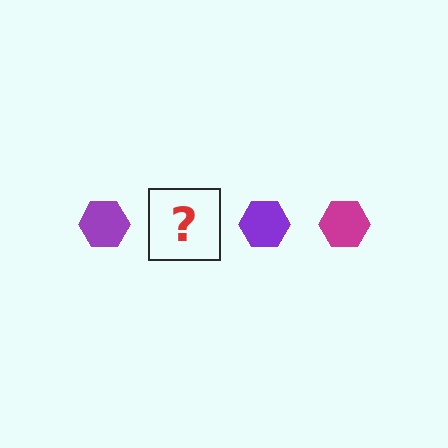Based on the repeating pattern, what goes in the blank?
The blank should be a magenta hexagon.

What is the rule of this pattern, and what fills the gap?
The rule is that the pattern cycles through purple, magenta hexagons. The gap should be filled with a magenta hexagon.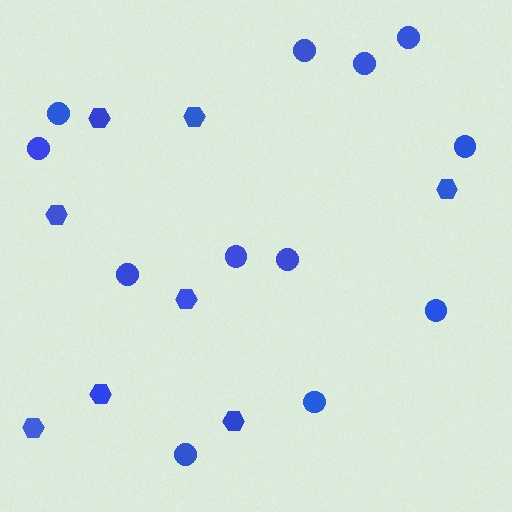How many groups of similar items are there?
There are 2 groups: one group of circles (12) and one group of hexagons (8).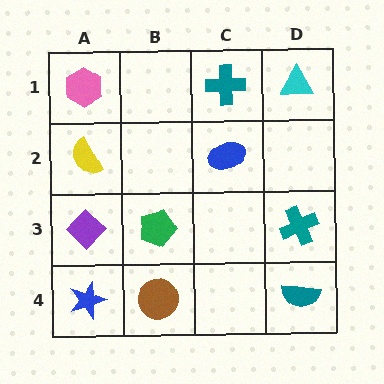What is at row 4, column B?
A brown circle.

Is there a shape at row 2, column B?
No, that cell is empty.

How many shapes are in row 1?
3 shapes.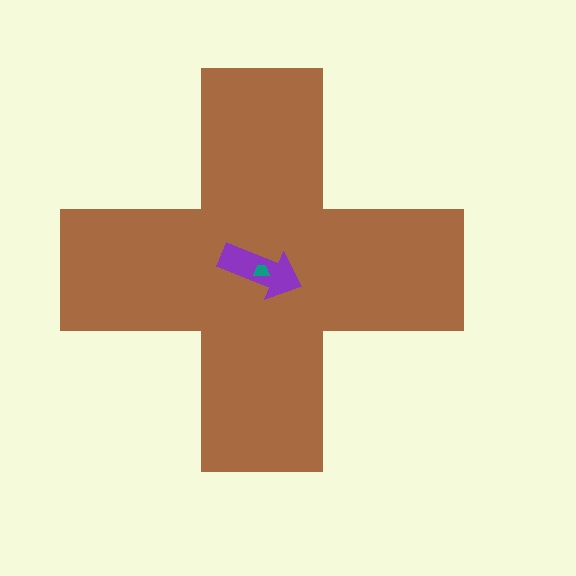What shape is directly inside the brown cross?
The purple arrow.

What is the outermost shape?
The brown cross.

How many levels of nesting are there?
3.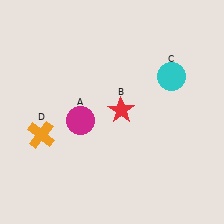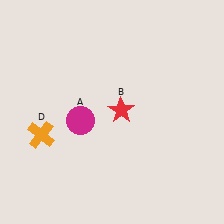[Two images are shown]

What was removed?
The cyan circle (C) was removed in Image 2.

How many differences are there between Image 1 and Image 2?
There is 1 difference between the two images.